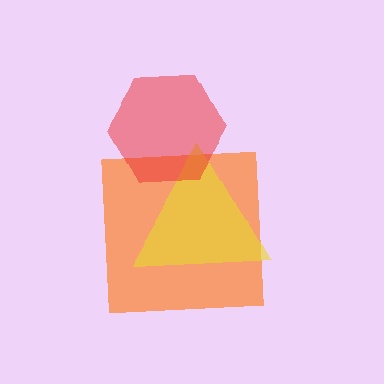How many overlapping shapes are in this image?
There are 3 overlapping shapes in the image.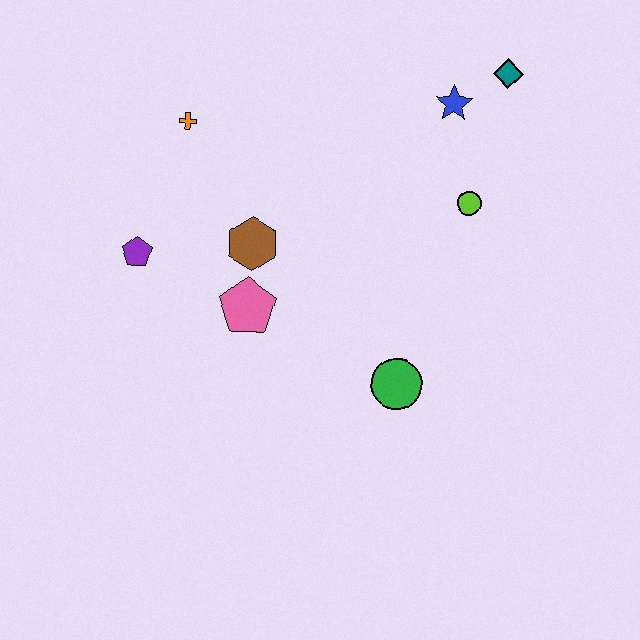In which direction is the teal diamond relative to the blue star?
The teal diamond is to the right of the blue star.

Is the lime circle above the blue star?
No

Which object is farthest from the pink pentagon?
The teal diamond is farthest from the pink pentagon.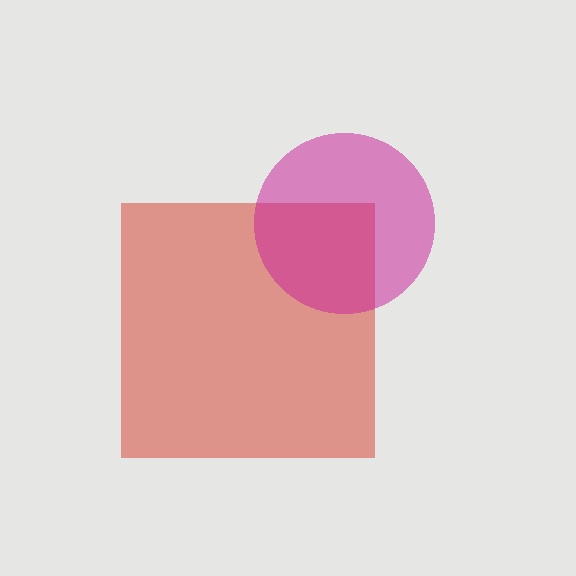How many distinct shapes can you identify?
There are 2 distinct shapes: a red square, a magenta circle.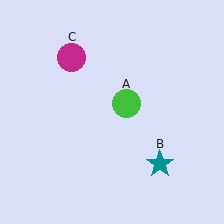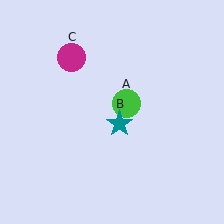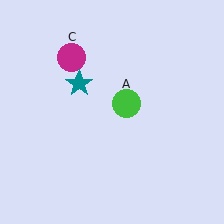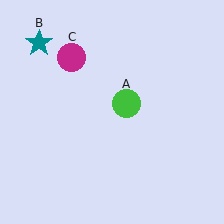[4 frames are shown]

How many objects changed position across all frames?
1 object changed position: teal star (object B).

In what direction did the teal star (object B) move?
The teal star (object B) moved up and to the left.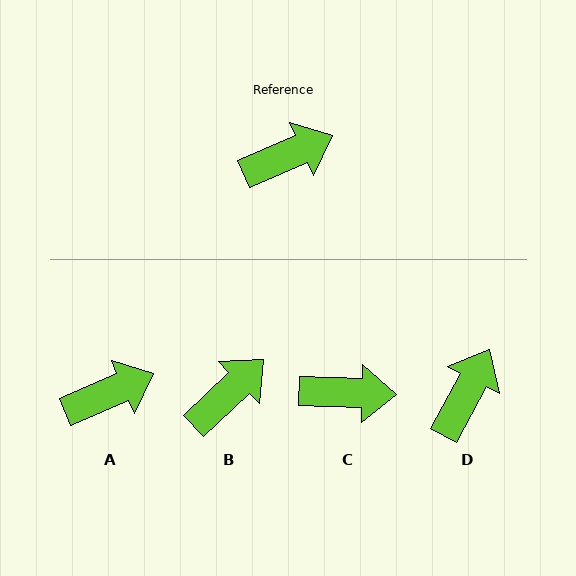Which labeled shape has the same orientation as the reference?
A.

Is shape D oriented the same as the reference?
No, it is off by about 38 degrees.